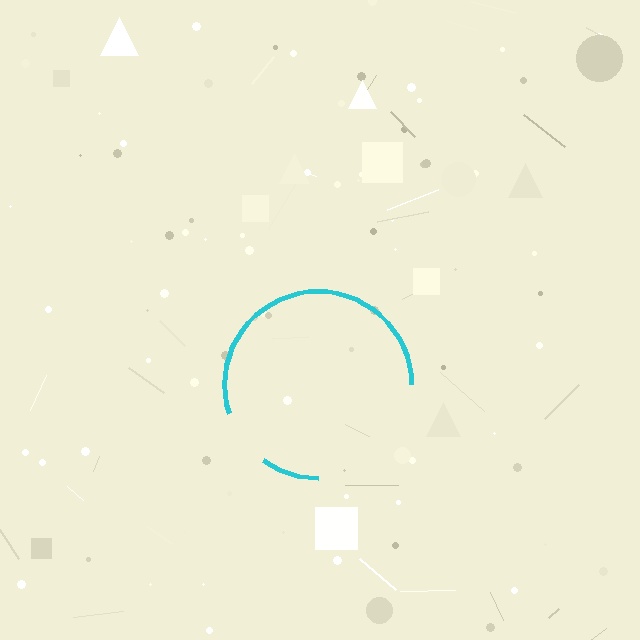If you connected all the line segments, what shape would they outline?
They would outline a circle.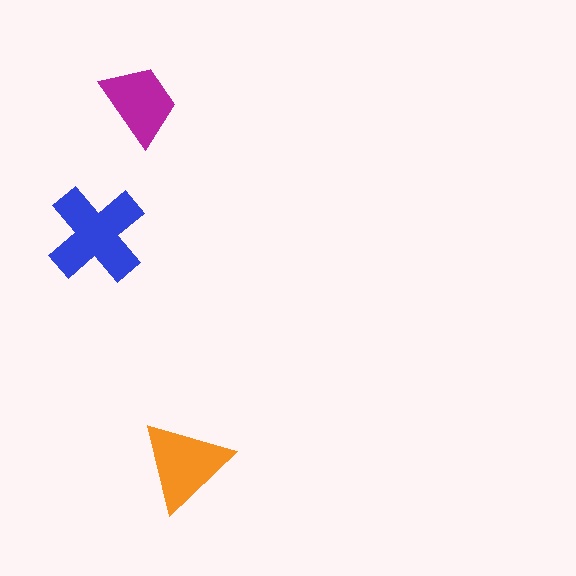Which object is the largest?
The blue cross.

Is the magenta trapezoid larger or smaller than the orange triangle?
Smaller.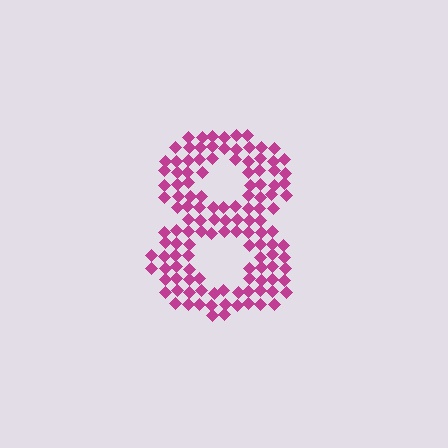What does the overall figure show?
The overall figure shows the digit 8.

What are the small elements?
The small elements are diamonds.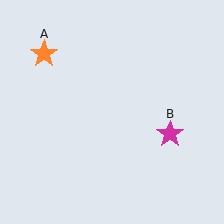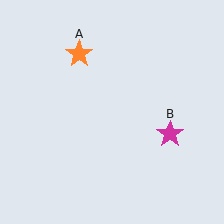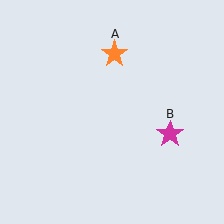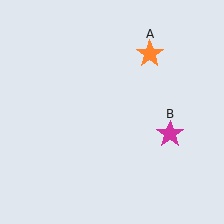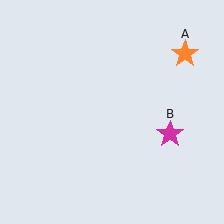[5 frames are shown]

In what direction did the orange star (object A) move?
The orange star (object A) moved right.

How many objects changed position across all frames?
1 object changed position: orange star (object A).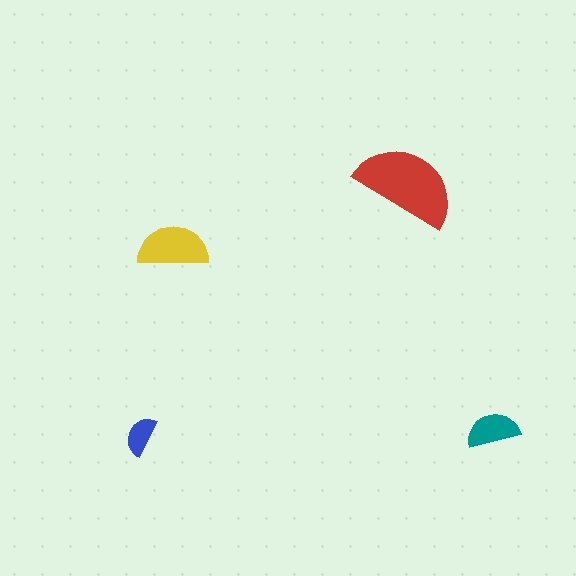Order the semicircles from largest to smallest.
the red one, the yellow one, the teal one, the blue one.